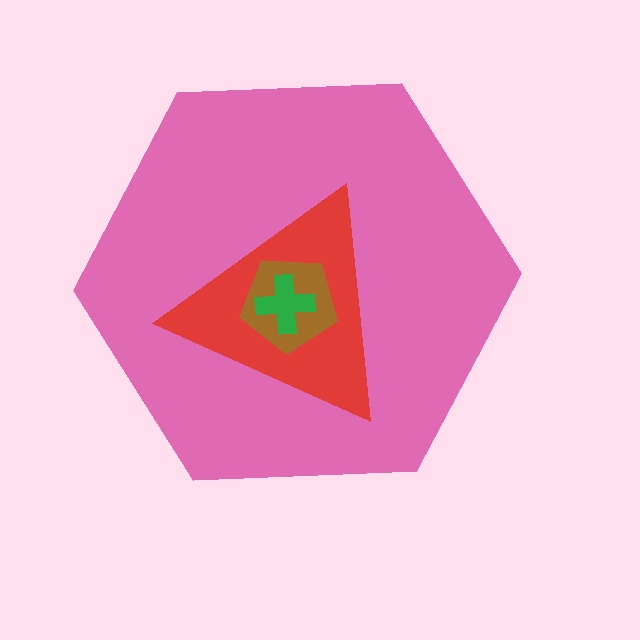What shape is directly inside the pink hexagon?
The red triangle.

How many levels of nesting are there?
4.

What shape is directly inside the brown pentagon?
The green cross.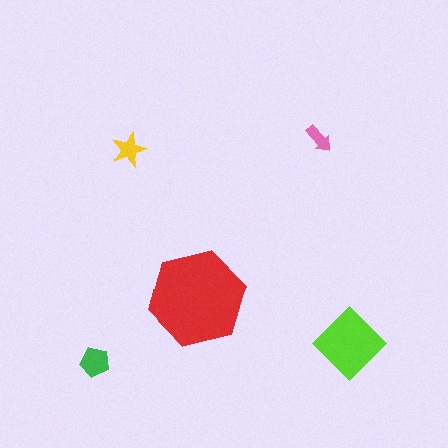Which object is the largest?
The red hexagon.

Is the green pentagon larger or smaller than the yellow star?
Larger.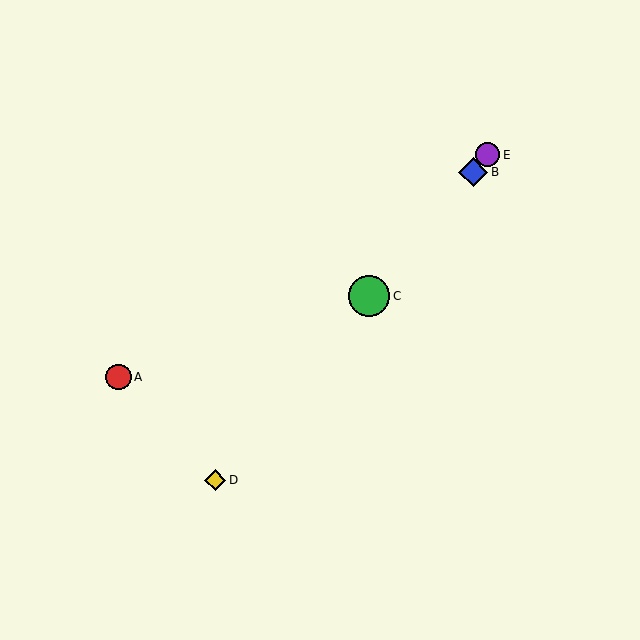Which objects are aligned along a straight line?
Objects B, C, D, E are aligned along a straight line.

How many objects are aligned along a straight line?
4 objects (B, C, D, E) are aligned along a straight line.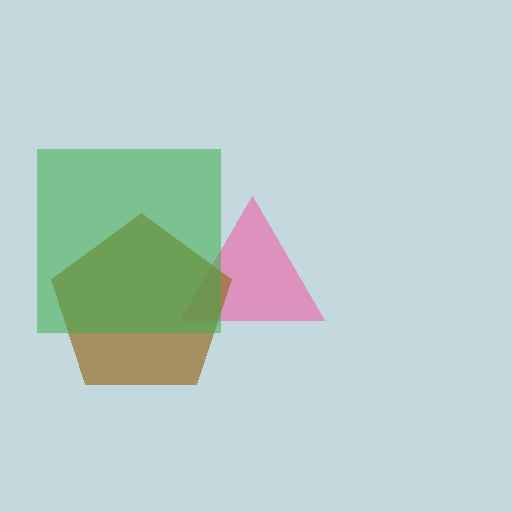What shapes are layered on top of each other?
The layered shapes are: a pink triangle, a brown pentagon, a green square.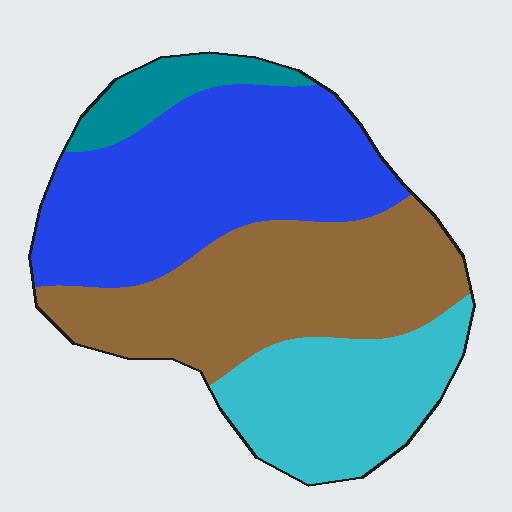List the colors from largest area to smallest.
From largest to smallest: blue, brown, cyan, teal.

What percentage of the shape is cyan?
Cyan takes up less than a quarter of the shape.